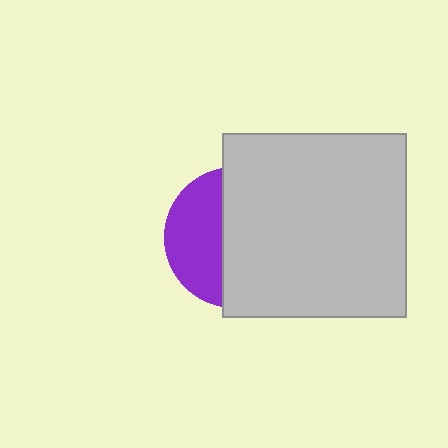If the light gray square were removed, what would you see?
You would see the complete purple circle.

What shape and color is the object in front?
The object in front is a light gray square.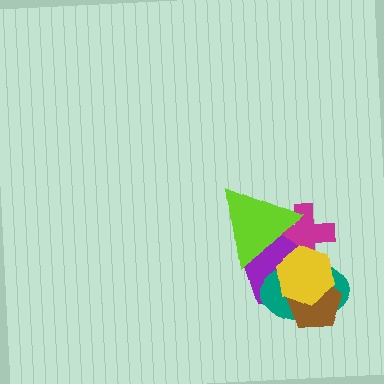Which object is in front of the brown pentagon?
The yellow hexagon is in front of the brown pentagon.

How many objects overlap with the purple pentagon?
5 objects overlap with the purple pentagon.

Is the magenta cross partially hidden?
Yes, it is partially covered by another shape.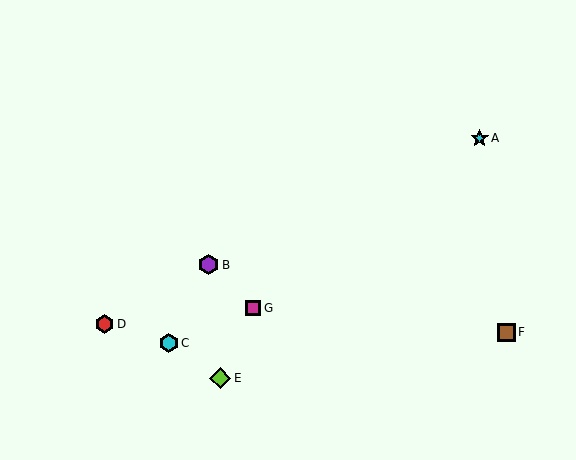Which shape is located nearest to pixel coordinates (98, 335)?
The red hexagon (labeled D) at (104, 324) is nearest to that location.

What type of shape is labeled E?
Shape E is a lime diamond.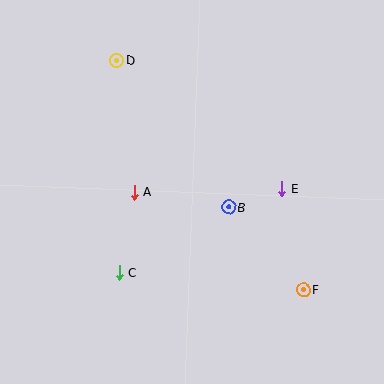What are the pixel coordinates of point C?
Point C is at (119, 273).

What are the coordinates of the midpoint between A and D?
The midpoint between A and D is at (126, 126).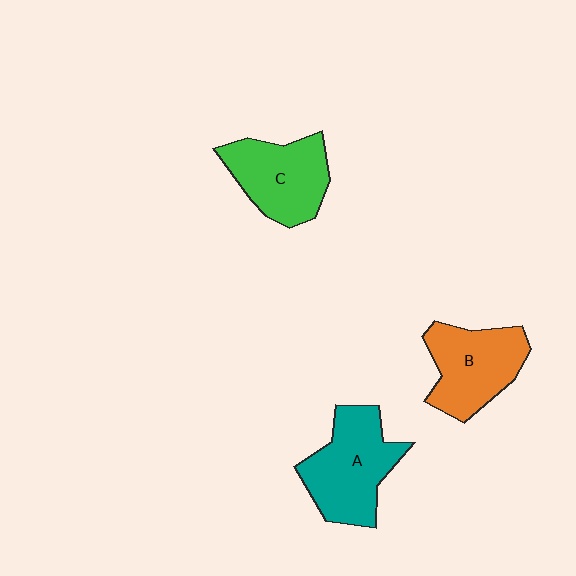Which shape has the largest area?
Shape A (teal).